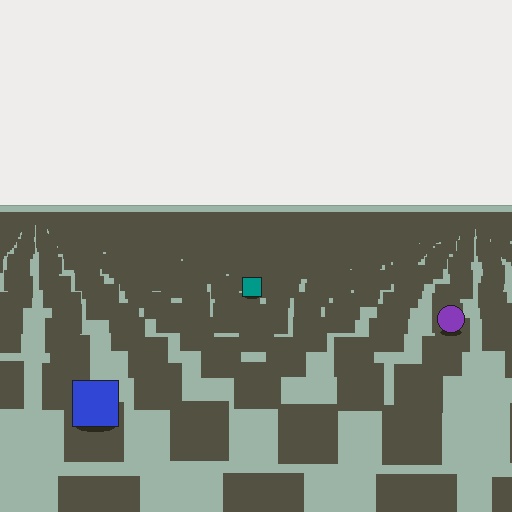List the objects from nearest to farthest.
From nearest to farthest: the blue square, the purple circle, the teal square.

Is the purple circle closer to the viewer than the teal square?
Yes. The purple circle is closer — you can tell from the texture gradient: the ground texture is coarser near it.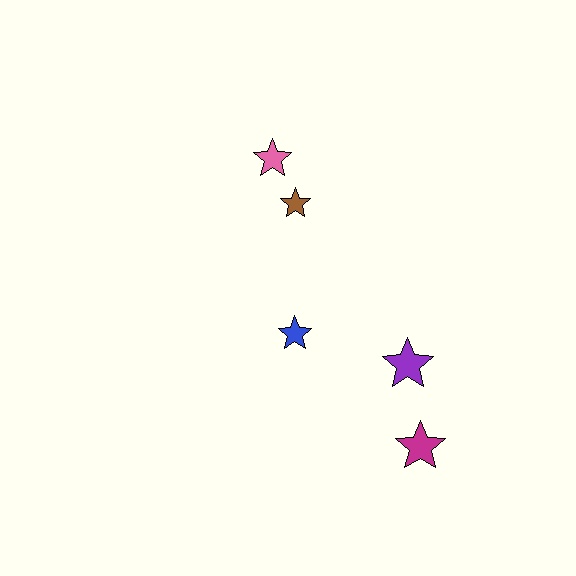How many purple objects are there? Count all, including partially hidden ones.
There is 1 purple object.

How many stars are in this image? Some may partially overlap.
There are 5 stars.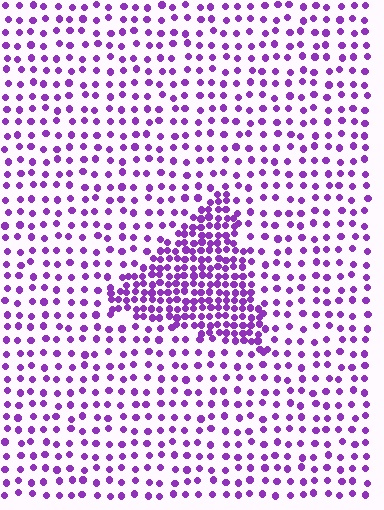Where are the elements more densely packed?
The elements are more densely packed inside the triangle boundary.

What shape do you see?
I see a triangle.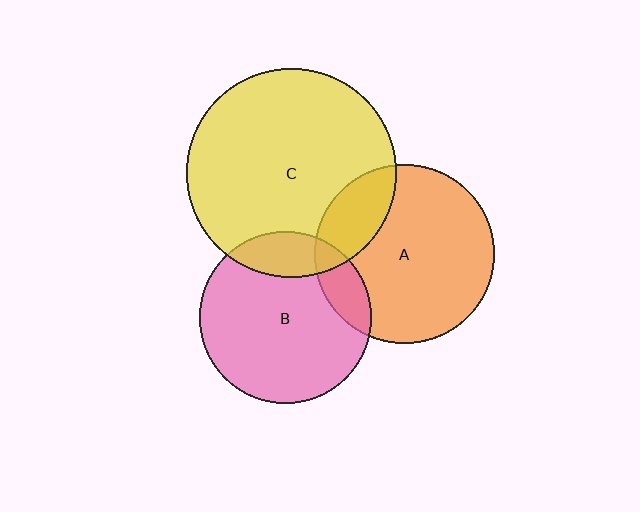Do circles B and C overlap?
Yes.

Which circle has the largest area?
Circle C (yellow).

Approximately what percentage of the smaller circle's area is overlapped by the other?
Approximately 15%.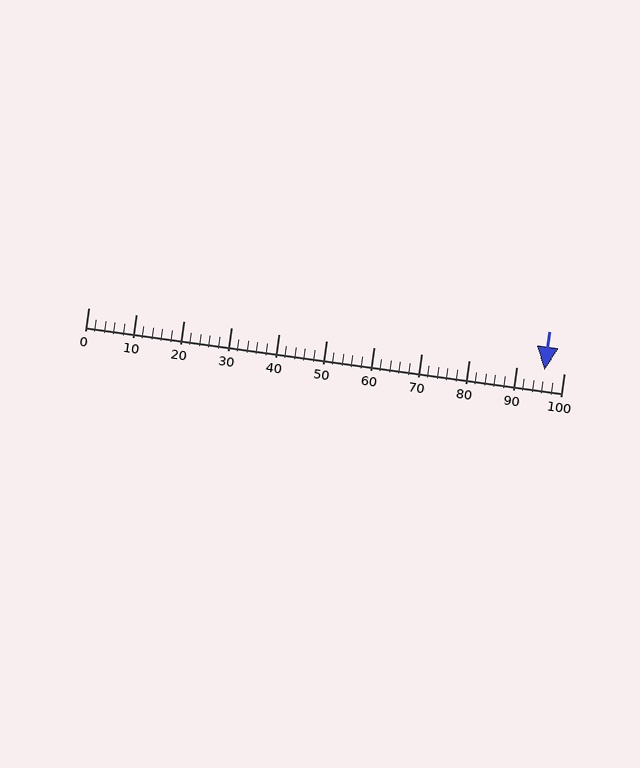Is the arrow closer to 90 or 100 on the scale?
The arrow is closer to 100.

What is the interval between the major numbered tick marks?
The major tick marks are spaced 10 units apart.